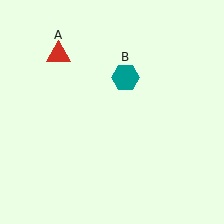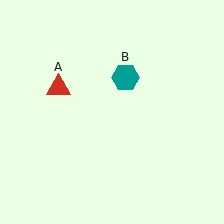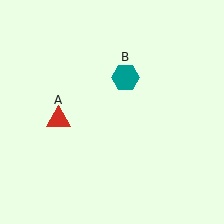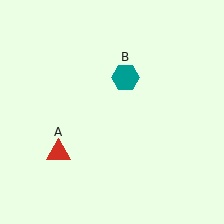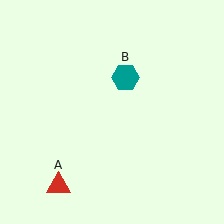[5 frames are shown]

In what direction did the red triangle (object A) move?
The red triangle (object A) moved down.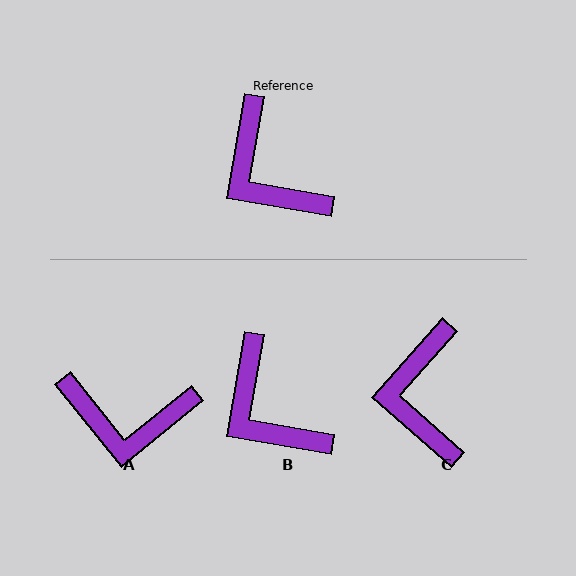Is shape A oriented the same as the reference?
No, it is off by about 49 degrees.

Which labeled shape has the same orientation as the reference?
B.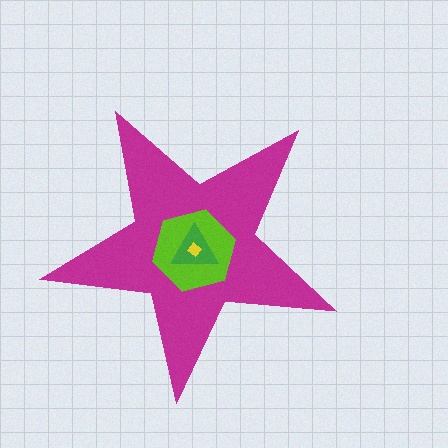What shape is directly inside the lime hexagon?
The green triangle.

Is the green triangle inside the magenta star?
Yes.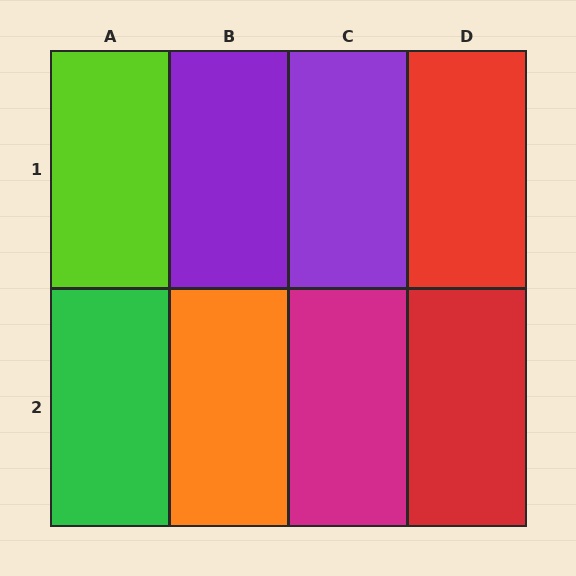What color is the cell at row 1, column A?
Lime.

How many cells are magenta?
1 cell is magenta.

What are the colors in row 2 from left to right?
Green, orange, magenta, red.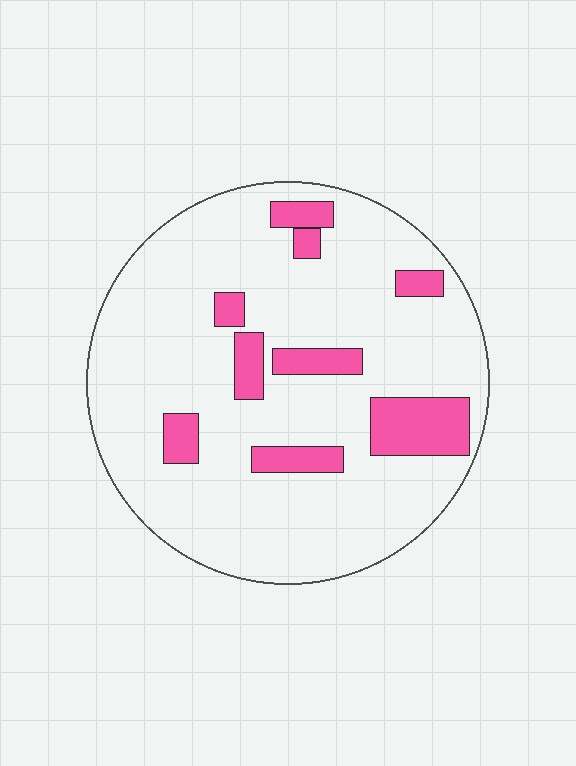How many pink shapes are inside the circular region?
9.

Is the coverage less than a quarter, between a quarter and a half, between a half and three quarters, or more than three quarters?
Less than a quarter.